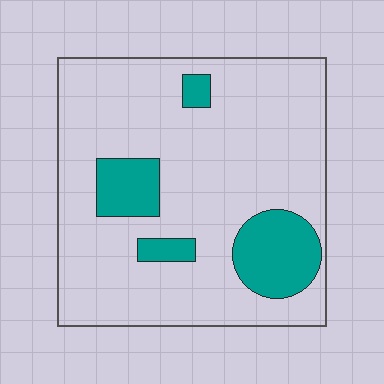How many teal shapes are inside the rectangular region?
4.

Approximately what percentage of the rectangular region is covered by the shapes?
Approximately 15%.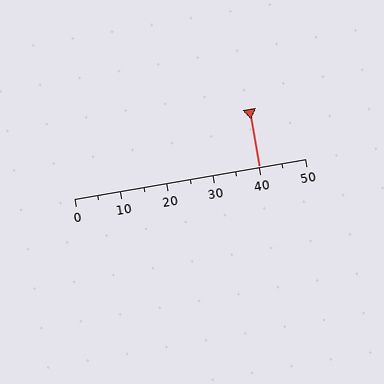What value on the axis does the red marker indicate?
The marker indicates approximately 40.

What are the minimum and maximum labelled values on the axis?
The axis runs from 0 to 50.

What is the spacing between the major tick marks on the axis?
The major ticks are spaced 10 apart.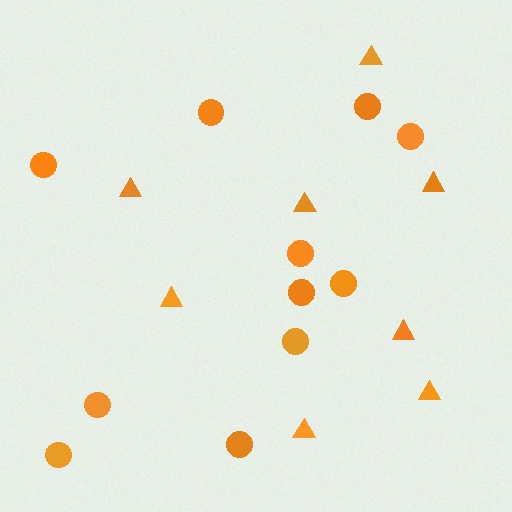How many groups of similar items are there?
There are 2 groups: one group of circles (11) and one group of triangles (8).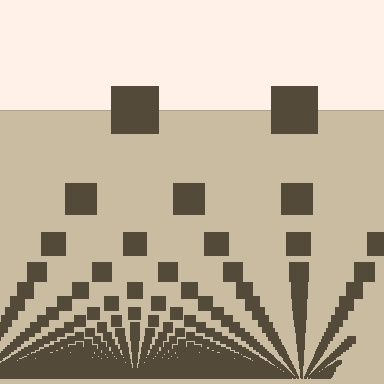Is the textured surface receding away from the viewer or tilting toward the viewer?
The surface appears to tilt toward the viewer. Texture elements get larger and sparser toward the top.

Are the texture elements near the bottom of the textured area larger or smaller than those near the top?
Smaller. The gradient is inverted — elements near the bottom are smaller and denser.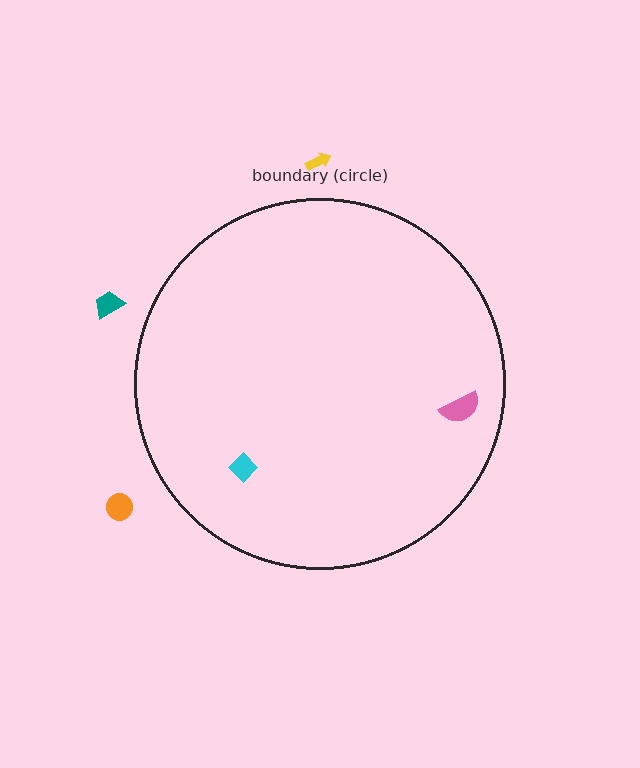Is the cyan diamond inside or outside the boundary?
Inside.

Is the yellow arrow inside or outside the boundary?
Outside.